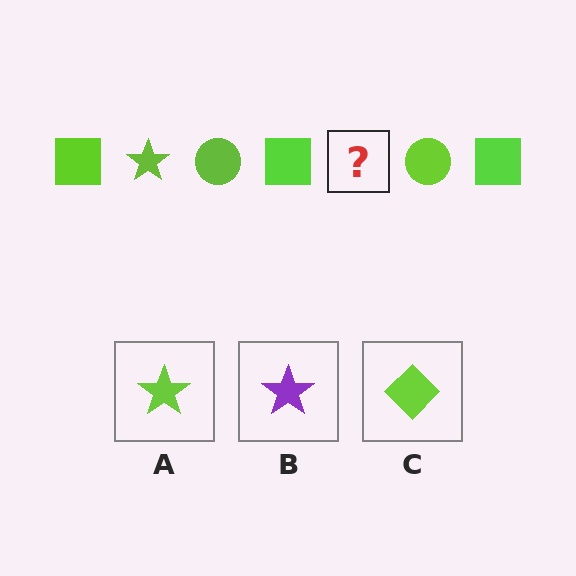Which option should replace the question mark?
Option A.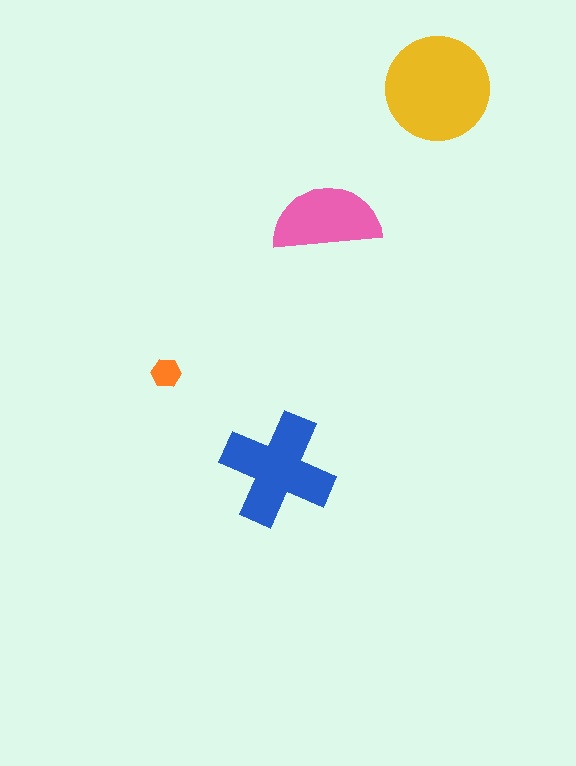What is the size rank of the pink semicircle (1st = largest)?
3rd.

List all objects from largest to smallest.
The yellow circle, the blue cross, the pink semicircle, the orange hexagon.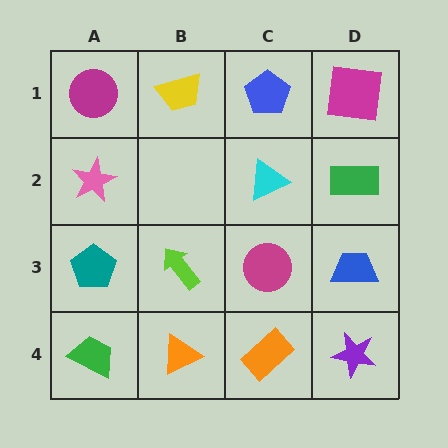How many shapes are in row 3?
4 shapes.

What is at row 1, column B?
A yellow trapezoid.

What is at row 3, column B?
A lime arrow.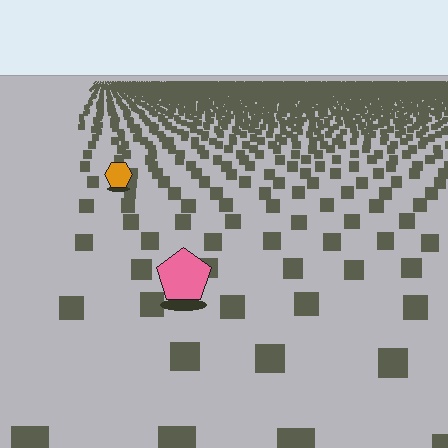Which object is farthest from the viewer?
The orange hexagon is farthest from the viewer. It appears smaller and the ground texture around it is denser.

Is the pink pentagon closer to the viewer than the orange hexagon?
Yes. The pink pentagon is closer — you can tell from the texture gradient: the ground texture is coarser near it.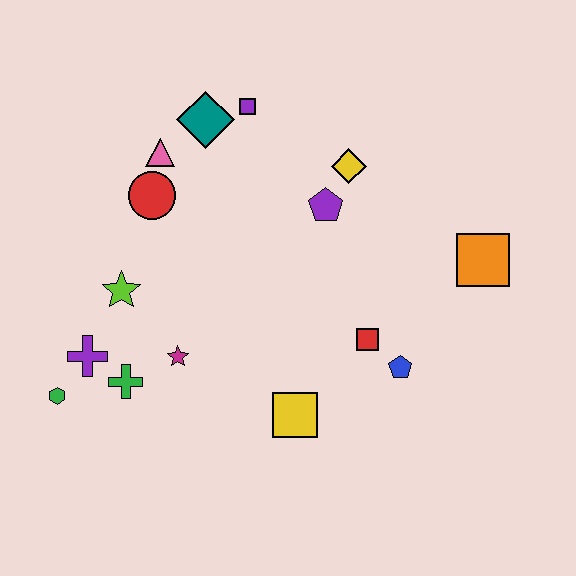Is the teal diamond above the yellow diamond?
Yes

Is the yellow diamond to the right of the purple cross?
Yes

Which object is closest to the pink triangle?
The red circle is closest to the pink triangle.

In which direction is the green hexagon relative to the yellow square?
The green hexagon is to the left of the yellow square.